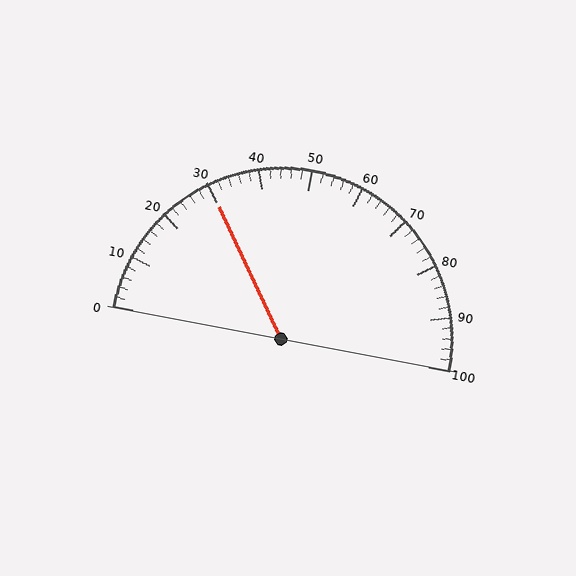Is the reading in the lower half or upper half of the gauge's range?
The reading is in the lower half of the range (0 to 100).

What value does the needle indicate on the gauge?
The needle indicates approximately 30.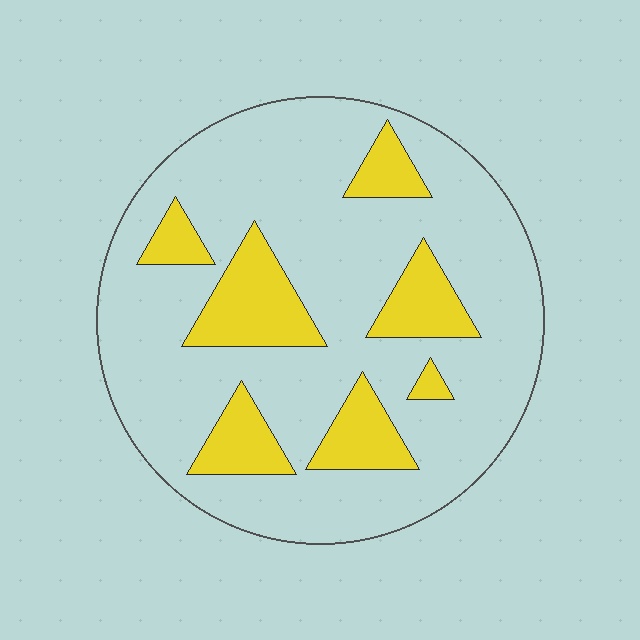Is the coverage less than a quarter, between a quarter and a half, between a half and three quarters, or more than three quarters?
Less than a quarter.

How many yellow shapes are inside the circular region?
7.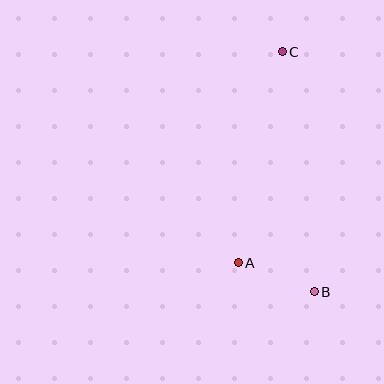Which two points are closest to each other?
Points A and B are closest to each other.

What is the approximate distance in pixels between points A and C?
The distance between A and C is approximately 215 pixels.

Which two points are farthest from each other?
Points B and C are farthest from each other.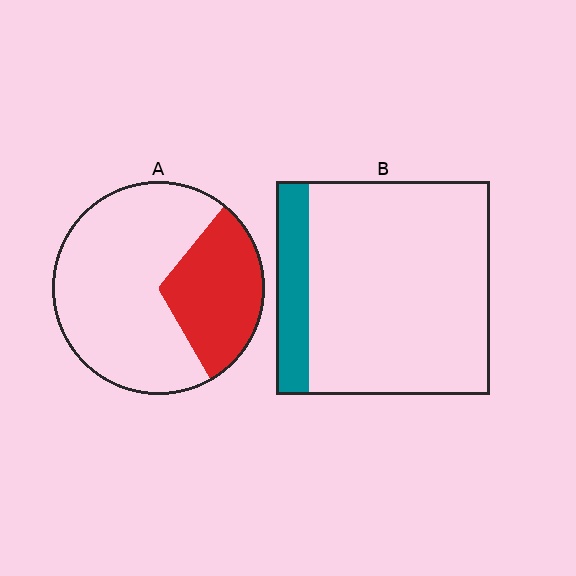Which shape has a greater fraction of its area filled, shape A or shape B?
Shape A.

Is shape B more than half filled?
No.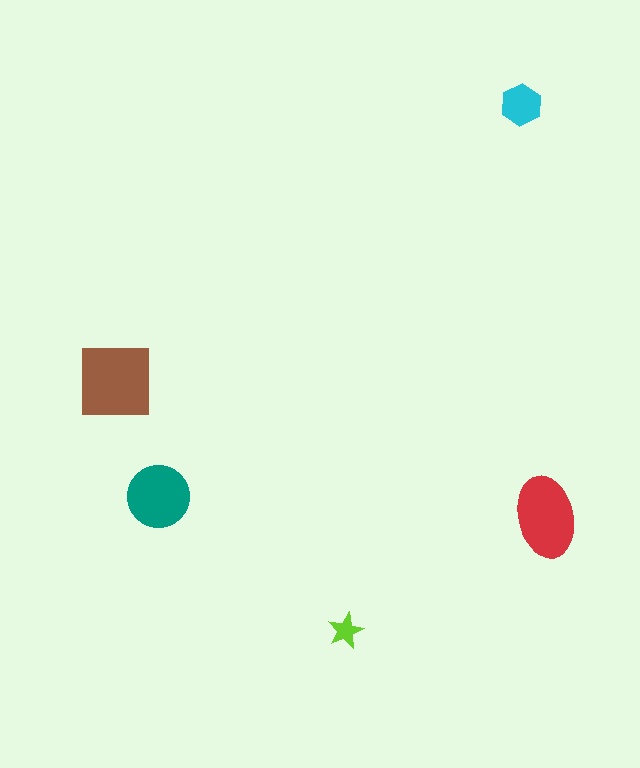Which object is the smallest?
The lime star.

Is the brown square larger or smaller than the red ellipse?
Larger.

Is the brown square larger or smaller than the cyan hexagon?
Larger.